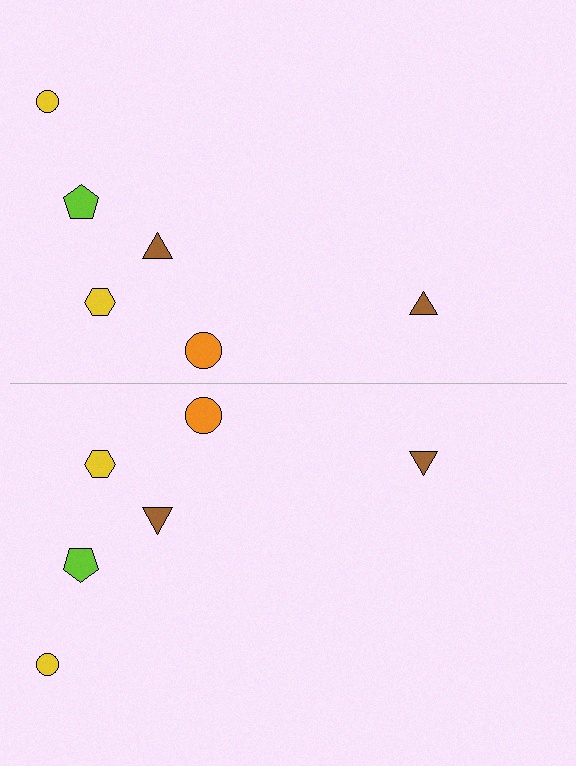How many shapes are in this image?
There are 12 shapes in this image.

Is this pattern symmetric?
Yes, this pattern has bilateral (reflection) symmetry.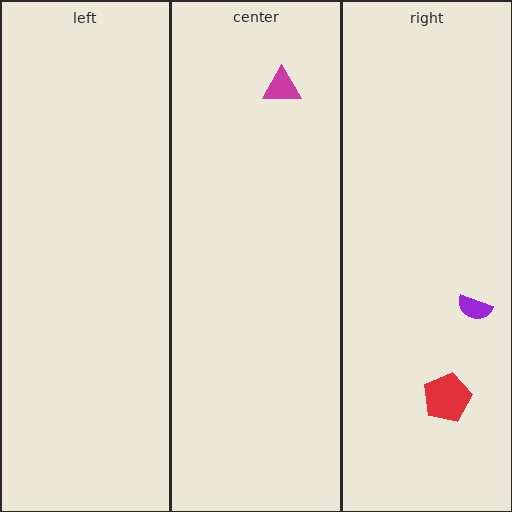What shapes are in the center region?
The magenta triangle.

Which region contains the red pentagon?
The right region.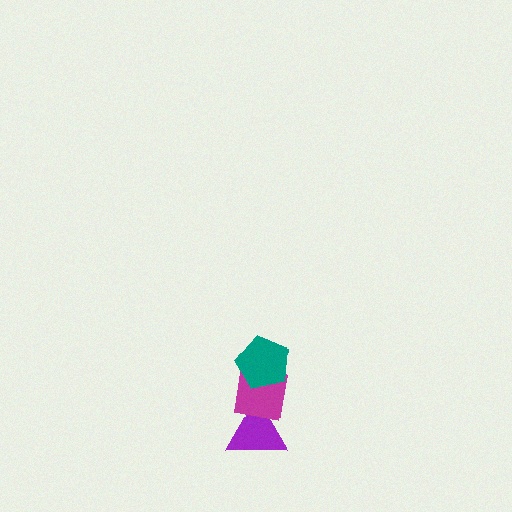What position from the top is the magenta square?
The magenta square is 2nd from the top.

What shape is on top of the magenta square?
The teal pentagon is on top of the magenta square.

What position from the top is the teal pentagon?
The teal pentagon is 1st from the top.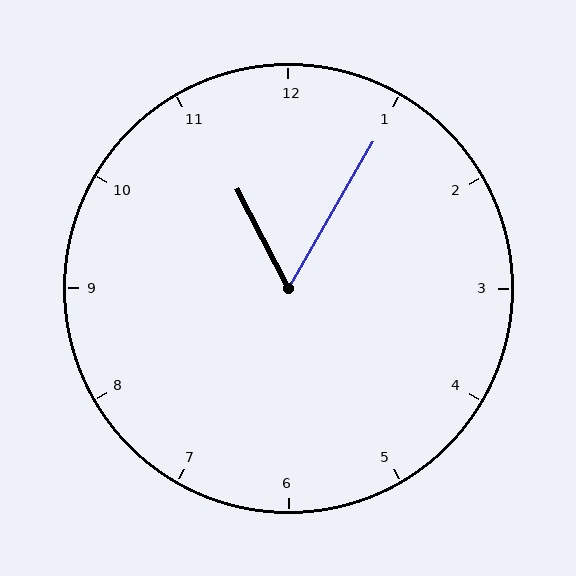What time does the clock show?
11:05.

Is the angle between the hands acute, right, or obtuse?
It is acute.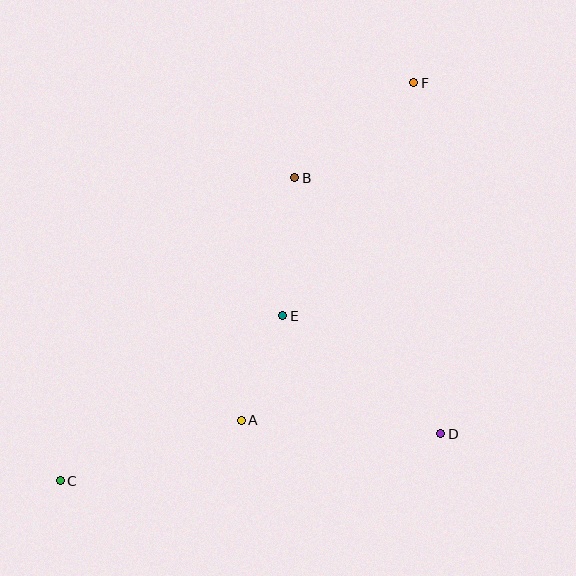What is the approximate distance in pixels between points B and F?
The distance between B and F is approximately 153 pixels.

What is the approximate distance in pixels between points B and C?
The distance between B and C is approximately 383 pixels.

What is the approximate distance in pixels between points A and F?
The distance between A and F is approximately 379 pixels.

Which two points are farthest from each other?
Points C and F are farthest from each other.